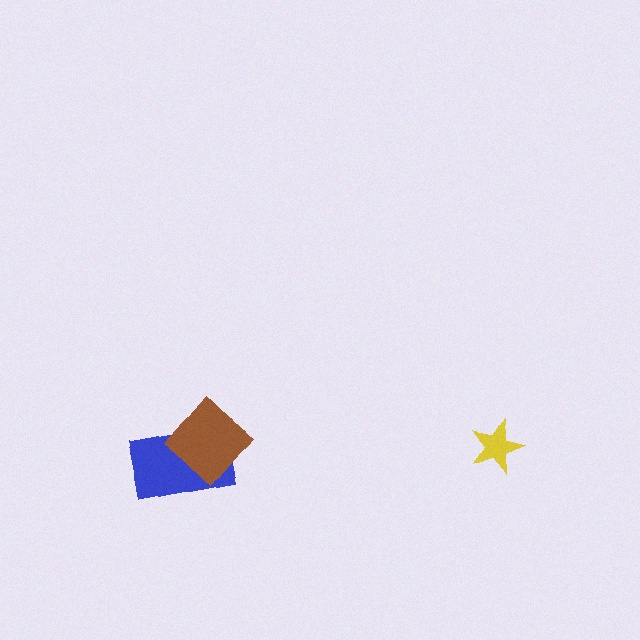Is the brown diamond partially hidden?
No, no other shape covers it.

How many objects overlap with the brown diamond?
1 object overlaps with the brown diamond.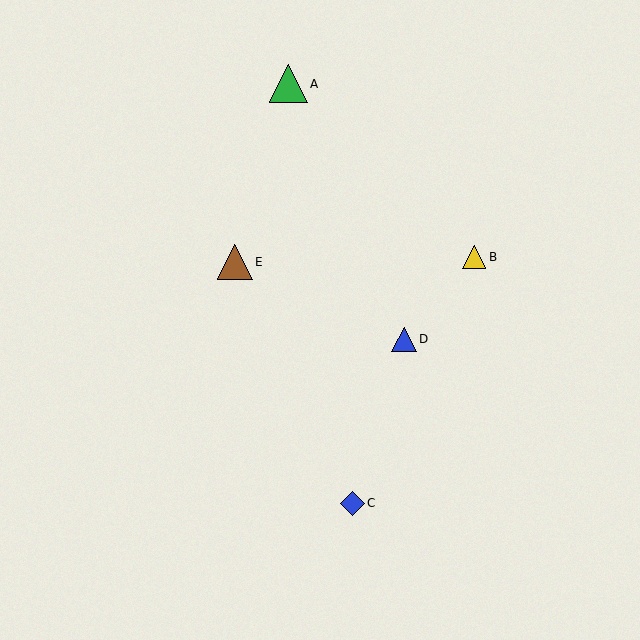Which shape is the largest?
The green triangle (labeled A) is the largest.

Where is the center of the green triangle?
The center of the green triangle is at (288, 84).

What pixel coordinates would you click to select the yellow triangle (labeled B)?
Click at (474, 257) to select the yellow triangle B.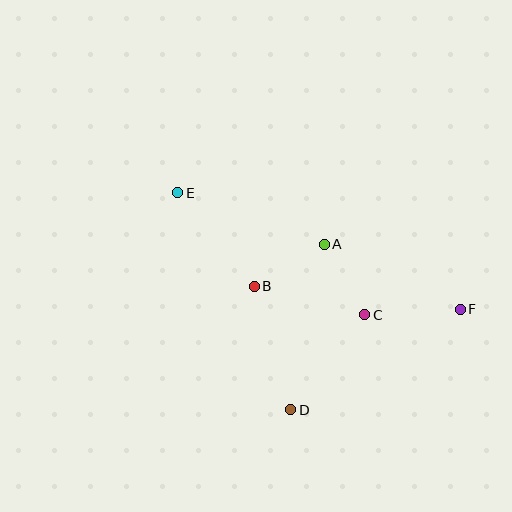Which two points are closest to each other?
Points A and C are closest to each other.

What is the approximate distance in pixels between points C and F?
The distance between C and F is approximately 95 pixels.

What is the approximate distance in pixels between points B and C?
The distance between B and C is approximately 114 pixels.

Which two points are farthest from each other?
Points E and F are farthest from each other.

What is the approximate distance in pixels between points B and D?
The distance between B and D is approximately 128 pixels.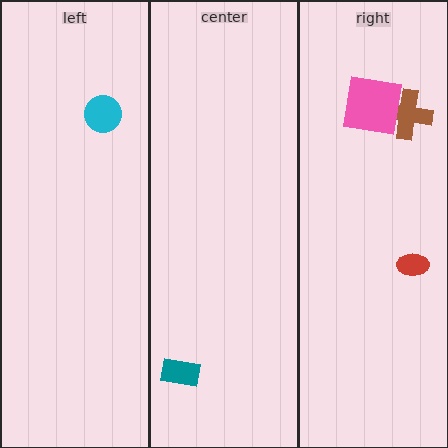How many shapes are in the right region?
3.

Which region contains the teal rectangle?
The center region.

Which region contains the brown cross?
The right region.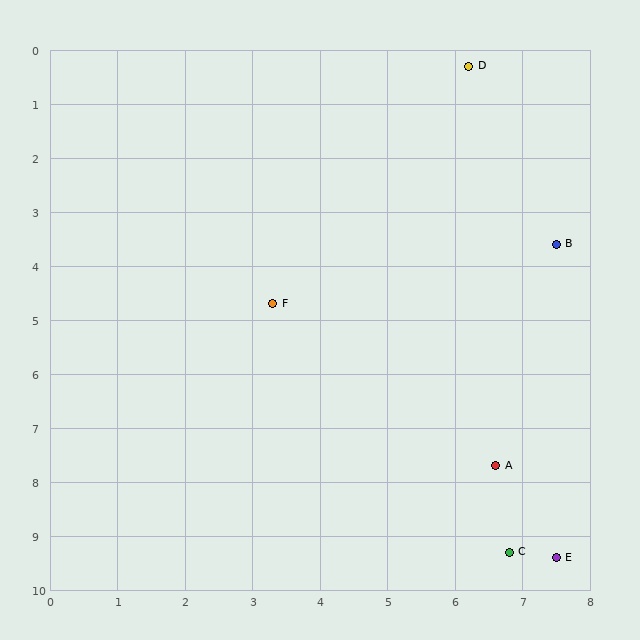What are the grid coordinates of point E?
Point E is at approximately (7.5, 9.4).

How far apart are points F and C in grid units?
Points F and C are about 5.8 grid units apart.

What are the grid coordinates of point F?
Point F is at approximately (3.3, 4.7).